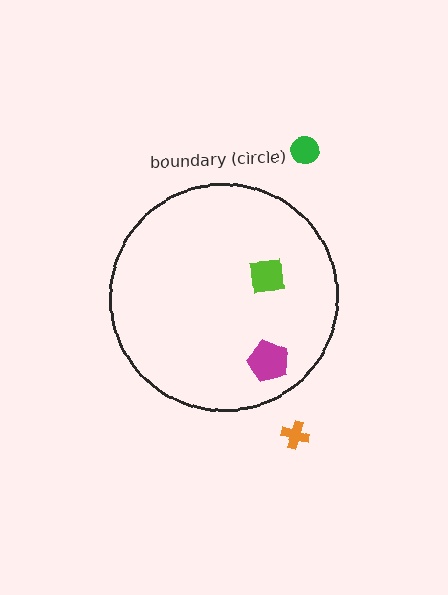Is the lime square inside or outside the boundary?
Inside.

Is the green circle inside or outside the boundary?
Outside.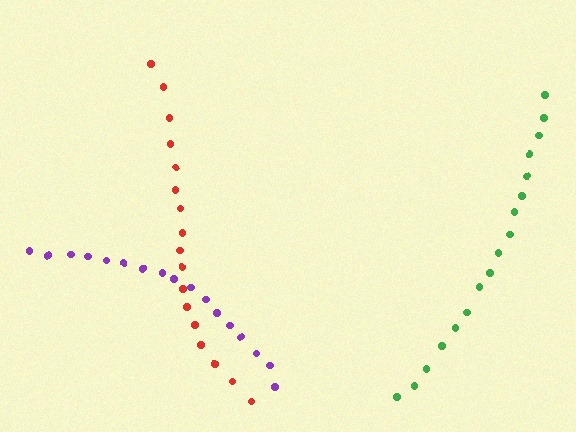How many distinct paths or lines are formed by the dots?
There are 3 distinct paths.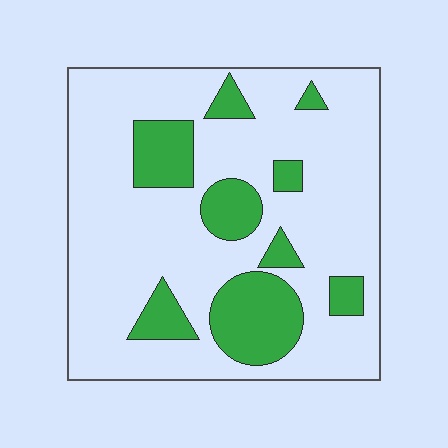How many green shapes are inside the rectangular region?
9.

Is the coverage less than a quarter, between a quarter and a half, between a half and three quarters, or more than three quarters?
Less than a quarter.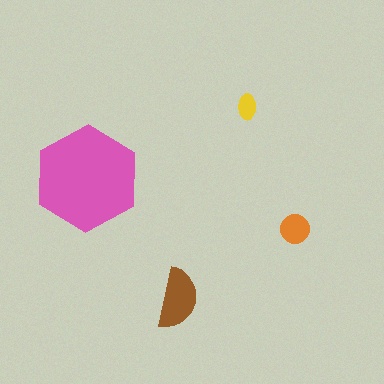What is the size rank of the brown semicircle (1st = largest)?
2nd.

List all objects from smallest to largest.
The yellow ellipse, the orange circle, the brown semicircle, the pink hexagon.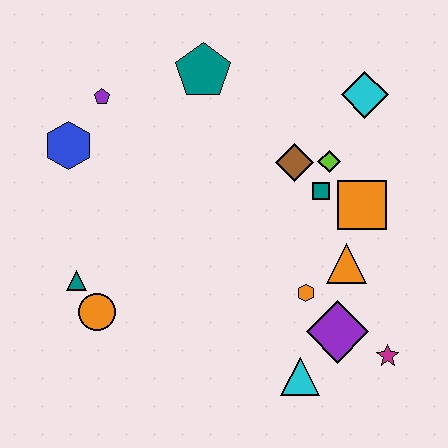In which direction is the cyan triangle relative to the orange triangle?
The cyan triangle is below the orange triangle.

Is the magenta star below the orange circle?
Yes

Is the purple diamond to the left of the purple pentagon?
No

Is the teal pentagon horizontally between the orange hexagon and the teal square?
No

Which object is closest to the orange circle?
The teal triangle is closest to the orange circle.